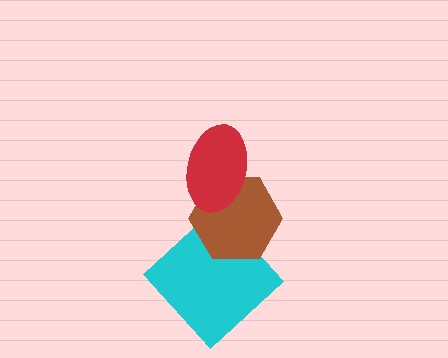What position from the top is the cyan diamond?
The cyan diamond is 3rd from the top.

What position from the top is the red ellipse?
The red ellipse is 1st from the top.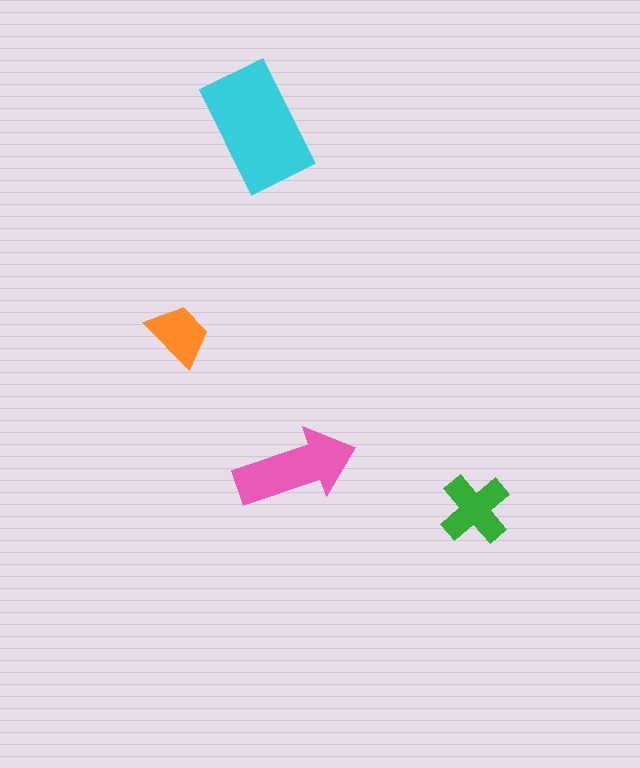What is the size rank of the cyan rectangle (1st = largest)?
1st.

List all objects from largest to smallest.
The cyan rectangle, the pink arrow, the green cross, the orange trapezoid.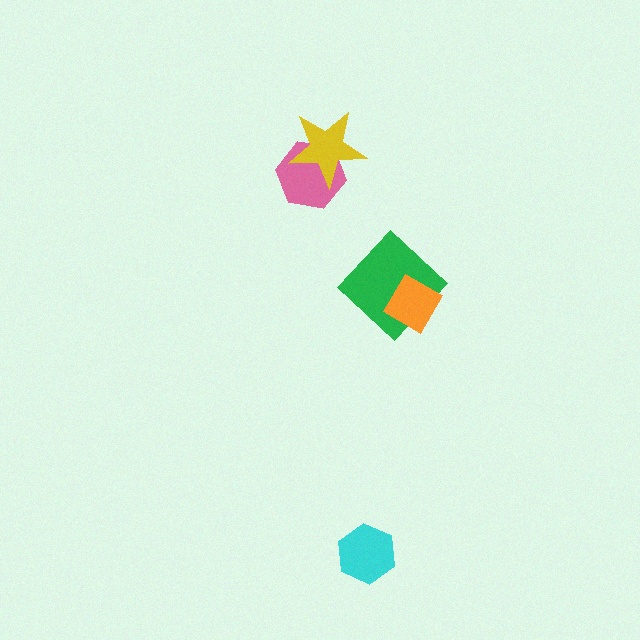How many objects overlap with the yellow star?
1 object overlaps with the yellow star.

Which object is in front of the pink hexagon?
The yellow star is in front of the pink hexagon.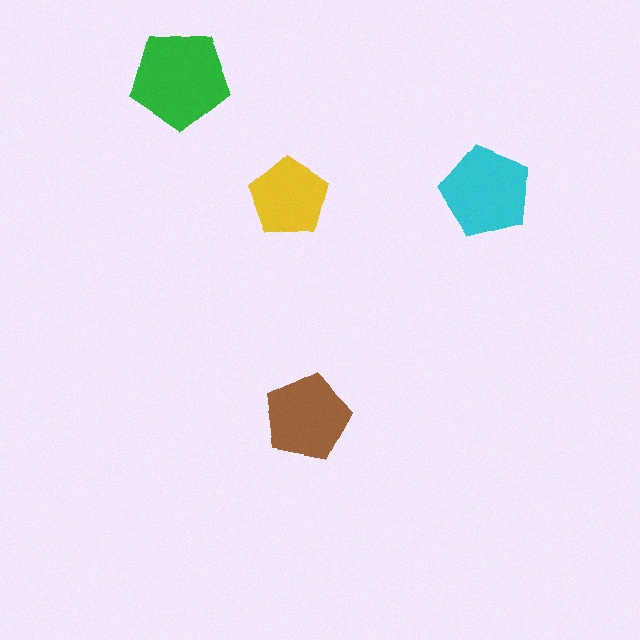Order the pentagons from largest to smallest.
the green one, the cyan one, the brown one, the yellow one.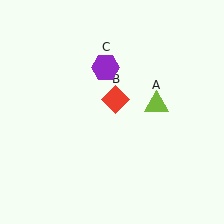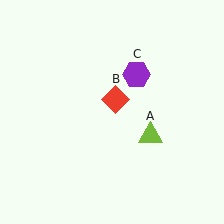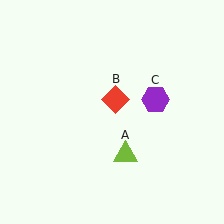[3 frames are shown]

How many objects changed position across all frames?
2 objects changed position: lime triangle (object A), purple hexagon (object C).